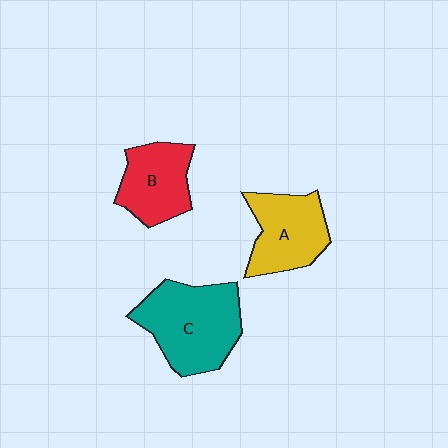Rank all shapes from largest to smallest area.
From largest to smallest: C (teal), A (yellow), B (red).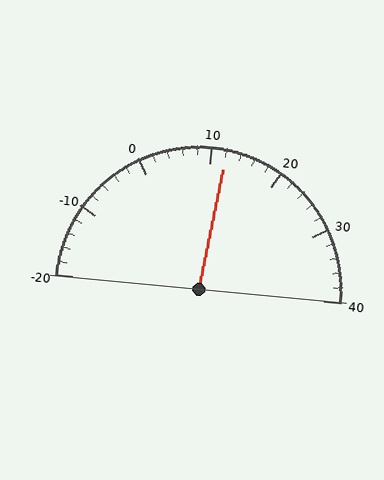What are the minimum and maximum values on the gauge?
The gauge ranges from -20 to 40.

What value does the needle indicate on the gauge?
The needle indicates approximately 12.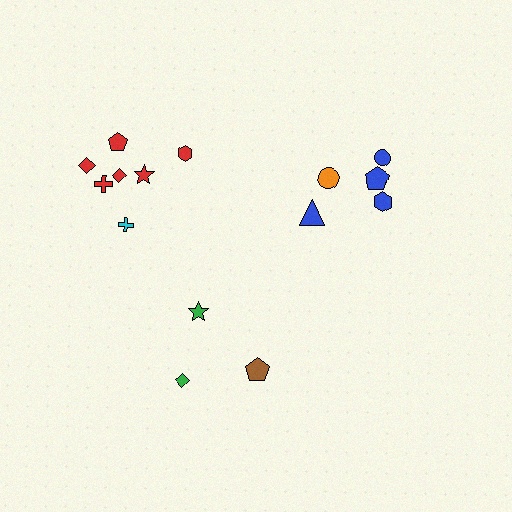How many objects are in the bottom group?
There are 3 objects.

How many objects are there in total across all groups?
There are 15 objects.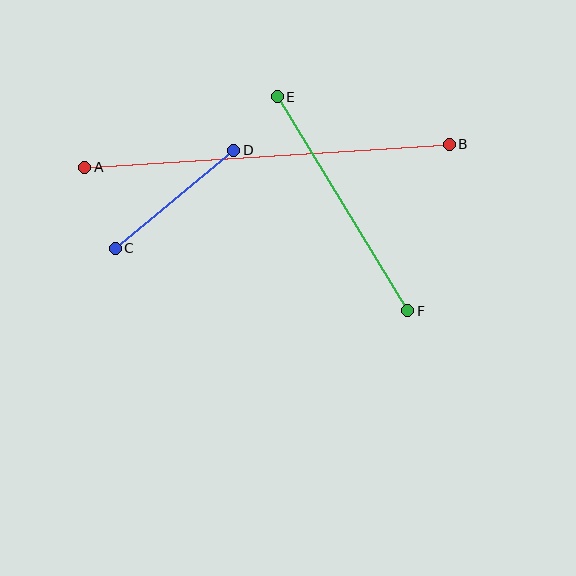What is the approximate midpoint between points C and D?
The midpoint is at approximately (174, 199) pixels.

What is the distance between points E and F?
The distance is approximately 251 pixels.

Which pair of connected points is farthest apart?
Points A and B are farthest apart.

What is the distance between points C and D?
The distance is approximately 154 pixels.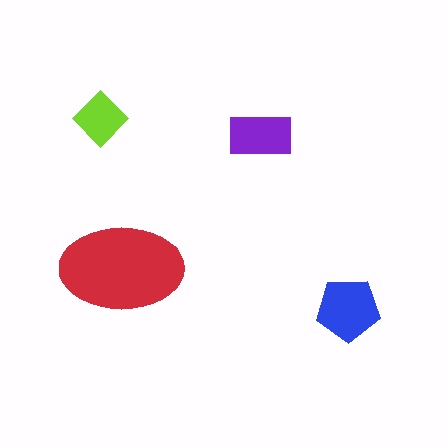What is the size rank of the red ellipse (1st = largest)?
1st.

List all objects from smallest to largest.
The lime diamond, the purple rectangle, the blue pentagon, the red ellipse.